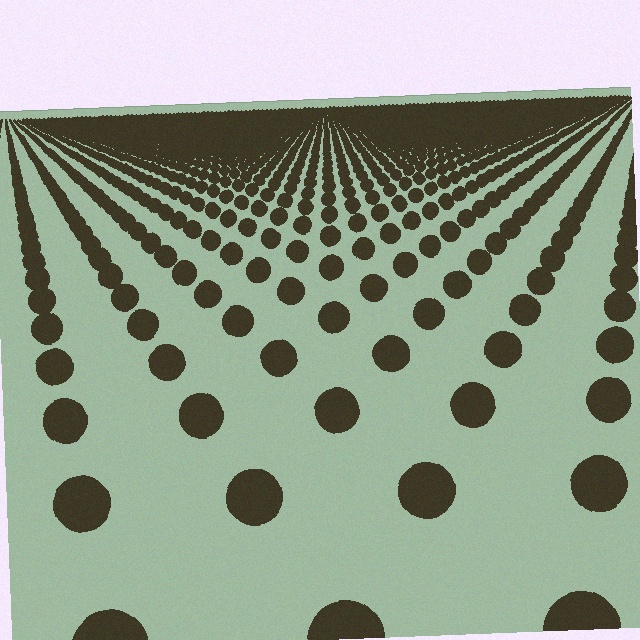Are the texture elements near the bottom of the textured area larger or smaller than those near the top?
Larger. Near the bottom, elements are closer to the viewer and appear at a bigger on-screen size.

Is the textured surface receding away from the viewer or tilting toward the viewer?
The surface is receding away from the viewer. Texture elements get smaller and denser toward the top.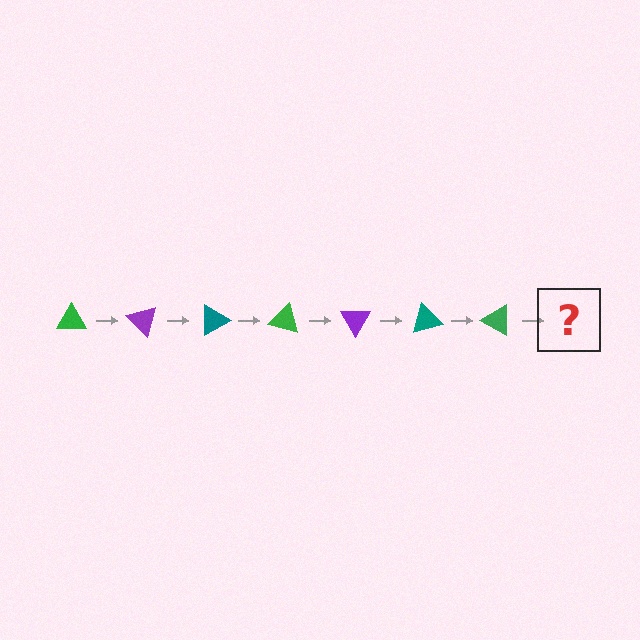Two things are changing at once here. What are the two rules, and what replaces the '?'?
The two rules are that it rotates 45 degrees each step and the color cycles through green, purple, and teal. The '?' should be a purple triangle, rotated 315 degrees from the start.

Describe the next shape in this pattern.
It should be a purple triangle, rotated 315 degrees from the start.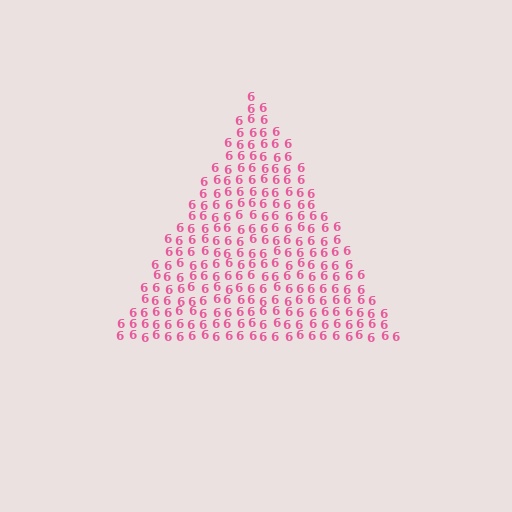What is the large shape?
The large shape is a triangle.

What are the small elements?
The small elements are digit 6's.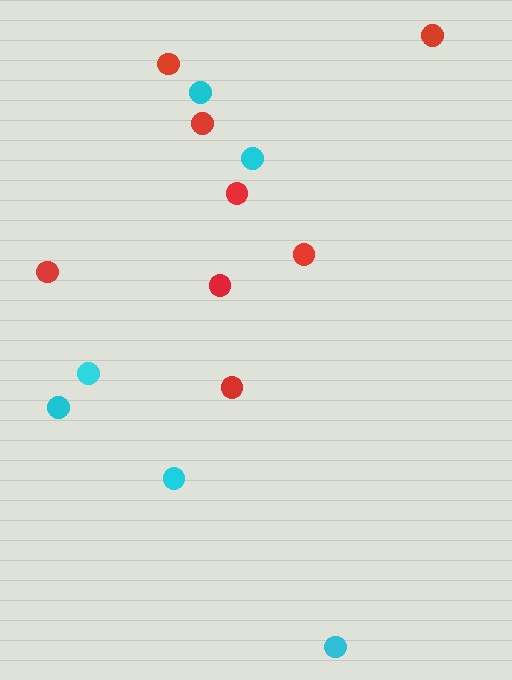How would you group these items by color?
There are 2 groups: one group of red circles (8) and one group of cyan circles (6).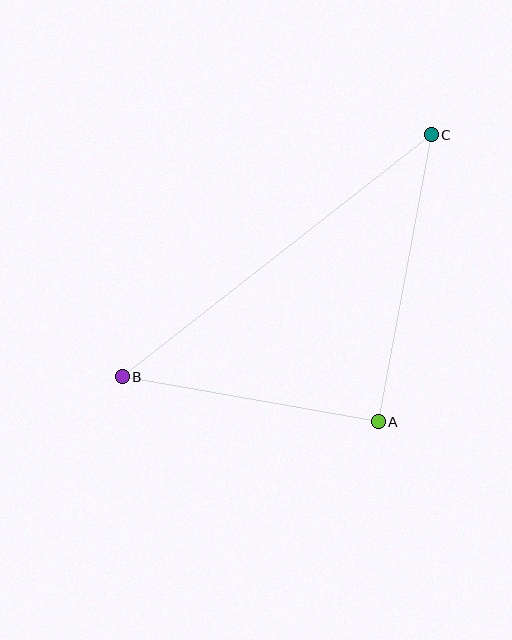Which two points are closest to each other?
Points A and B are closest to each other.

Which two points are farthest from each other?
Points B and C are farthest from each other.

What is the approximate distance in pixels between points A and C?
The distance between A and C is approximately 292 pixels.